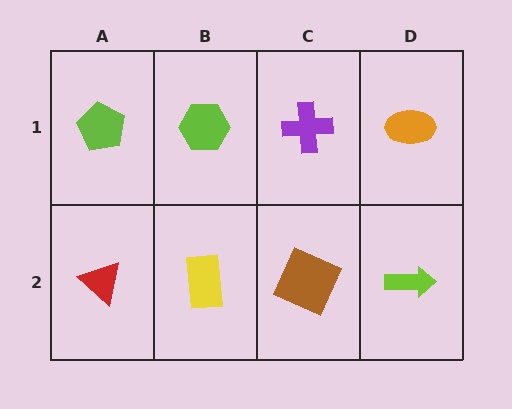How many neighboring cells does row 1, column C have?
3.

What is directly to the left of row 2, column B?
A red triangle.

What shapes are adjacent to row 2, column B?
A lime hexagon (row 1, column B), a red triangle (row 2, column A), a brown square (row 2, column C).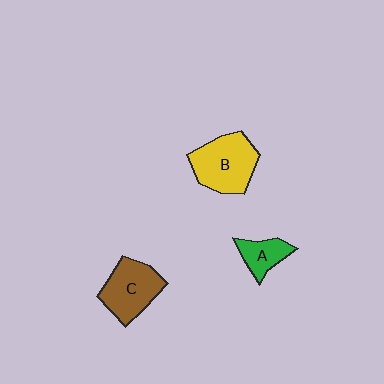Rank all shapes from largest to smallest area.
From largest to smallest: B (yellow), C (brown), A (green).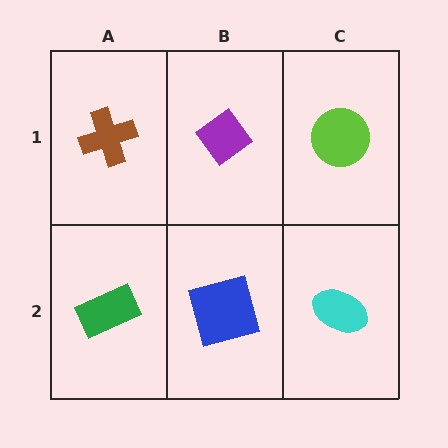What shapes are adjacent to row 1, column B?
A blue square (row 2, column B), a brown cross (row 1, column A), a lime circle (row 1, column C).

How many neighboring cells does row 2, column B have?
3.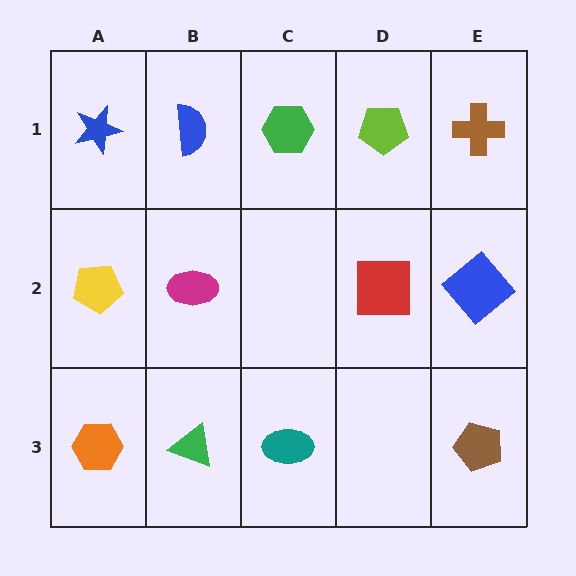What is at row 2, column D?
A red square.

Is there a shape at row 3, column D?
No, that cell is empty.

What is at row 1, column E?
A brown cross.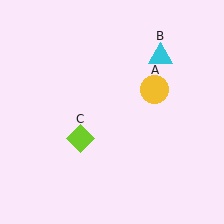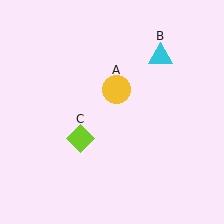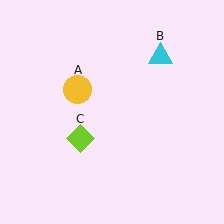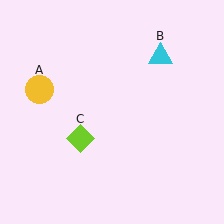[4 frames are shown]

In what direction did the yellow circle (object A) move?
The yellow circle (object A) moved left.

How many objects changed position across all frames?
1 object changed position: yellow circle (object A).